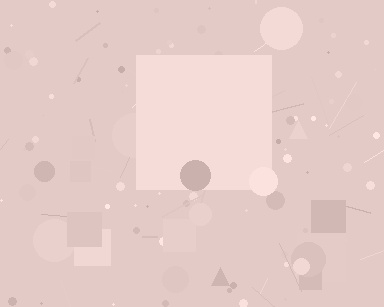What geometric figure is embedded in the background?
A square is embedded in the background.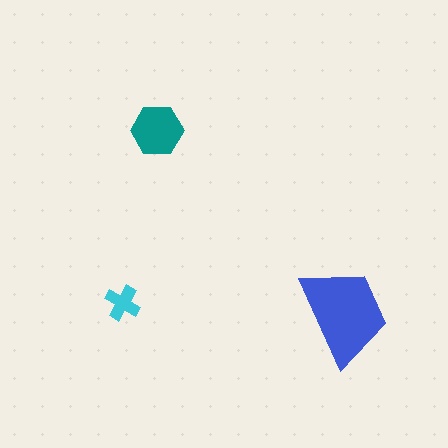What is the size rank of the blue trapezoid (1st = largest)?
1st.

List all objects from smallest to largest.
The cyan cross, the teal hexagon, the blue trapezoid.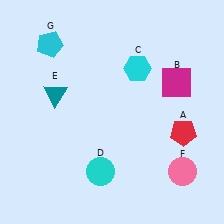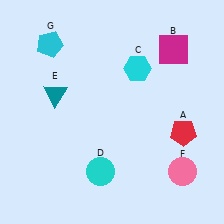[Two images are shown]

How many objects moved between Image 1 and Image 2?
1 object moved between the two images.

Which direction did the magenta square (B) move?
The magenta square (B) moved up.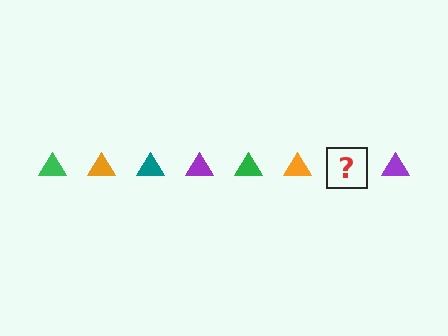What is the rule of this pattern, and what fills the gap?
The rule is that the pattern cycles through green, orange, teal, purple triangles. The gap should be filled with a teal triangle.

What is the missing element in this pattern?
The missing element is a teal triangle.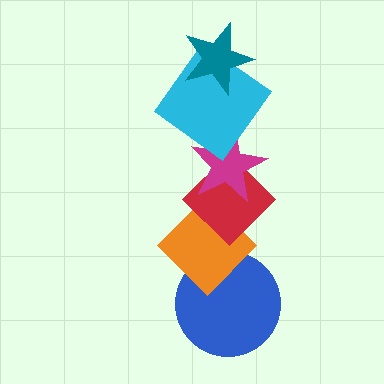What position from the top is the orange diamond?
The orange diamond is 5th from the top.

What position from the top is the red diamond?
The red diamond is 4th from the top.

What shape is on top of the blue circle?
The orange diamond is on top of the blue circle.